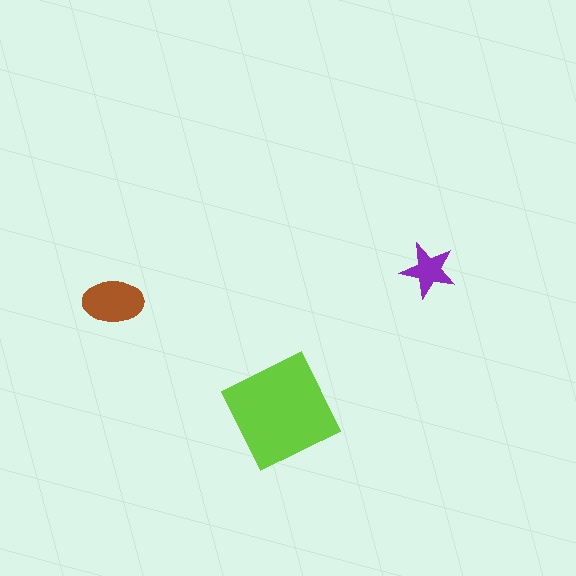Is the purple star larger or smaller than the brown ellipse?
Smaller.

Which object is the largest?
The lime square.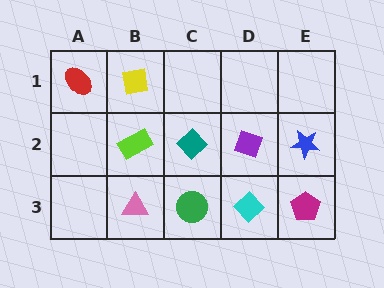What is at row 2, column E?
A blue star.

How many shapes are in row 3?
4 shapes.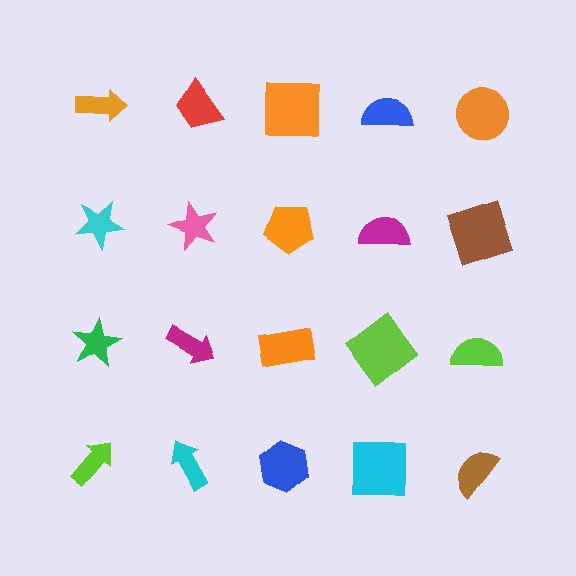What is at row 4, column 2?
A cyan arrow.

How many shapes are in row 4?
5 shapes.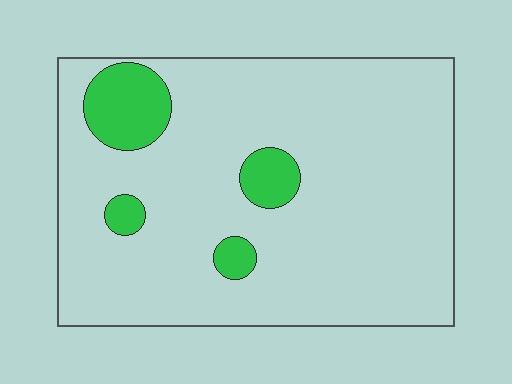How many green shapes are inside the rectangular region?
4.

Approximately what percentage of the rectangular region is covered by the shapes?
Approximately 10%.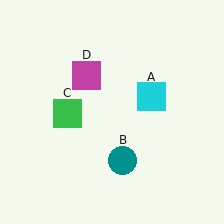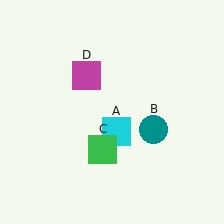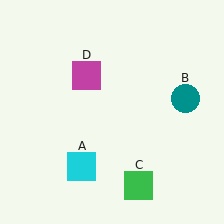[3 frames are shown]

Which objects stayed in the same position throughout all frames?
Magenta square (object D) remained stationary.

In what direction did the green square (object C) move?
The green square (object C) moved down and to the right.